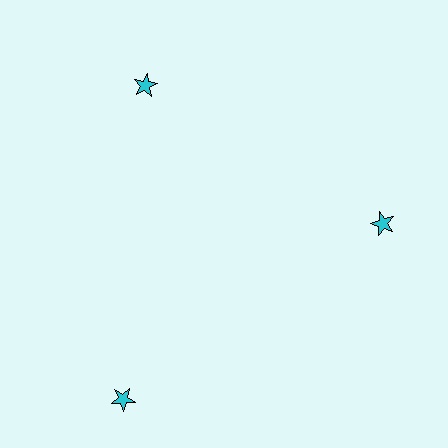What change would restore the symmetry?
The symmetry would be restored by moving it inward, back onto the ring so that all 3 stars sit at equal angles and equal distance from the center.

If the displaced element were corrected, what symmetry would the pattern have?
It would have 3-fold rotational symmetry — the pattern would map onto itself every 120 degrees.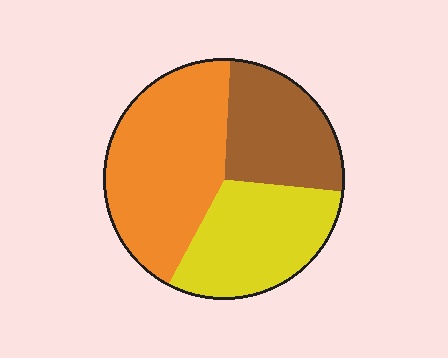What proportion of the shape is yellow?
Yellow covers about 30% of the shape.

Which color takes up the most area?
Orange, at roughly 45%.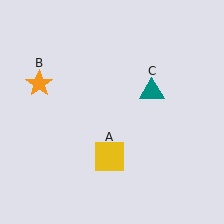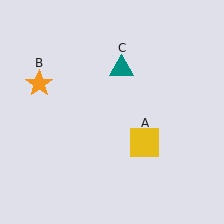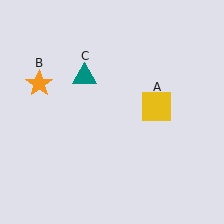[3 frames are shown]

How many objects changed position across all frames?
2 objects changed position: yellow square (object A), teal triangle (object C).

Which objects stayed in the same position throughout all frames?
Orange star (object B) remained stationary.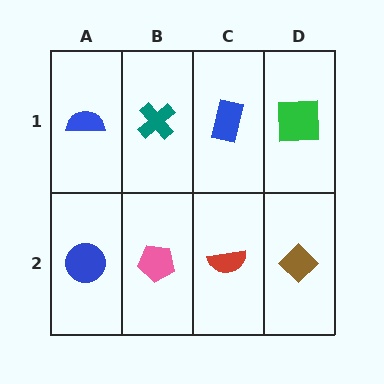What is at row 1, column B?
A teal cross.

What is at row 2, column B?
A pink pentagon.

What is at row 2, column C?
A red semicircle.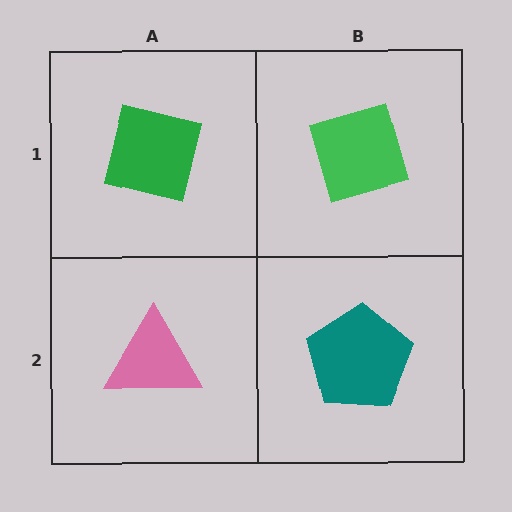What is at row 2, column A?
A pink triangle.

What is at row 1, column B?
A green diamond.